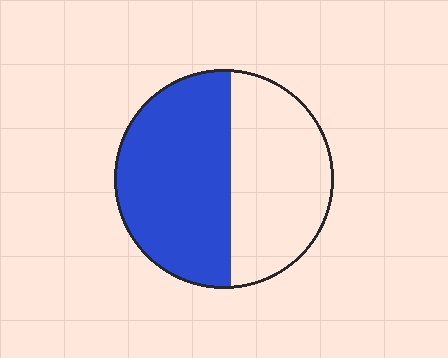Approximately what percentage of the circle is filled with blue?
Approximately 55%.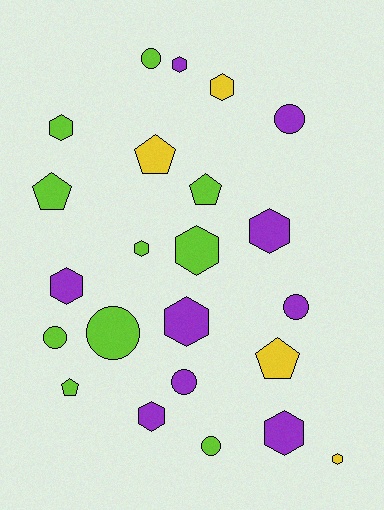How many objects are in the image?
There are 23 objects.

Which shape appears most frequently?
Hexagon, with 11 objects.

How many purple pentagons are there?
There are no purple pentagons.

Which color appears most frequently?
Lime, with 10 objects.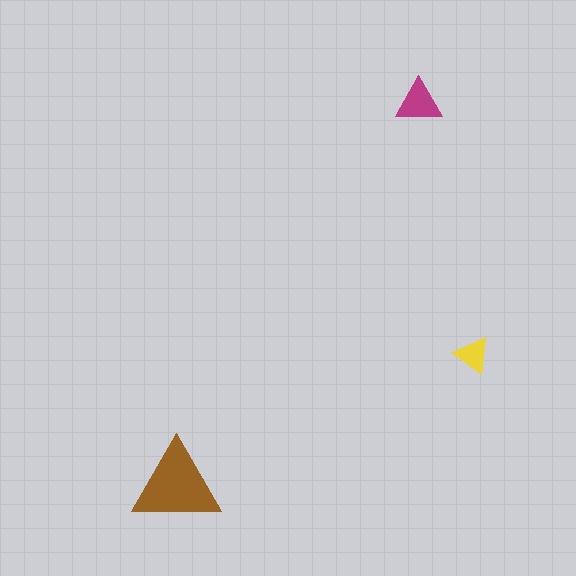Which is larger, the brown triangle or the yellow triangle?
The brown one.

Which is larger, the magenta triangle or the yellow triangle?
The magenta one.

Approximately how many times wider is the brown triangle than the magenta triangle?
About 2 times wider.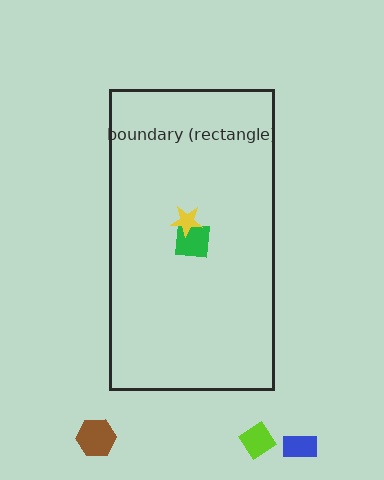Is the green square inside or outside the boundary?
Inside.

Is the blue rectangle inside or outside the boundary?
Outside.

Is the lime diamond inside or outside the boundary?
Outside.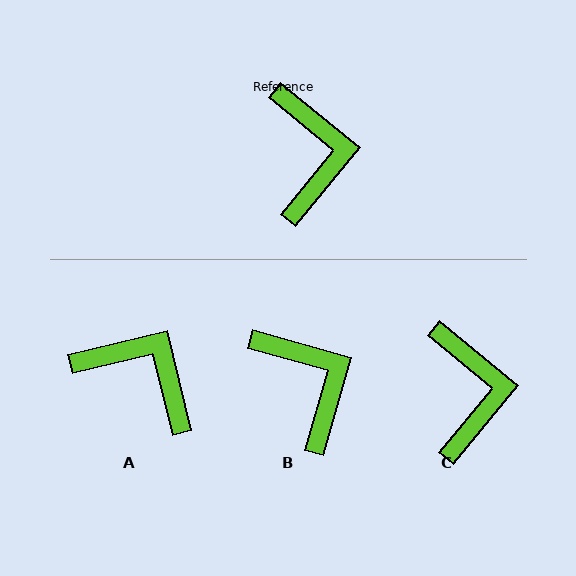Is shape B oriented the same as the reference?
No, it is off by about 24 degrees.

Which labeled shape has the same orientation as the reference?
C.